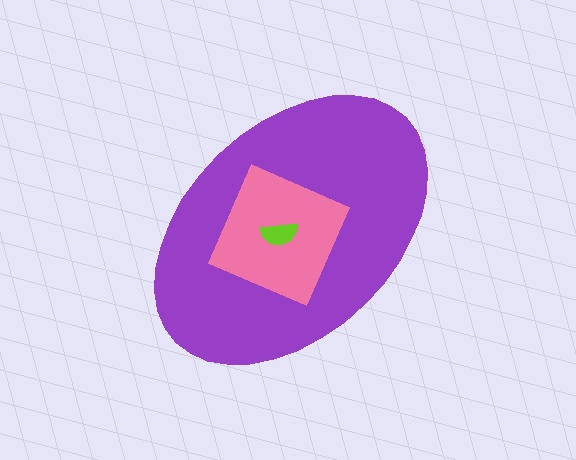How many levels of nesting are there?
3.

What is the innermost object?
The lime semicircle.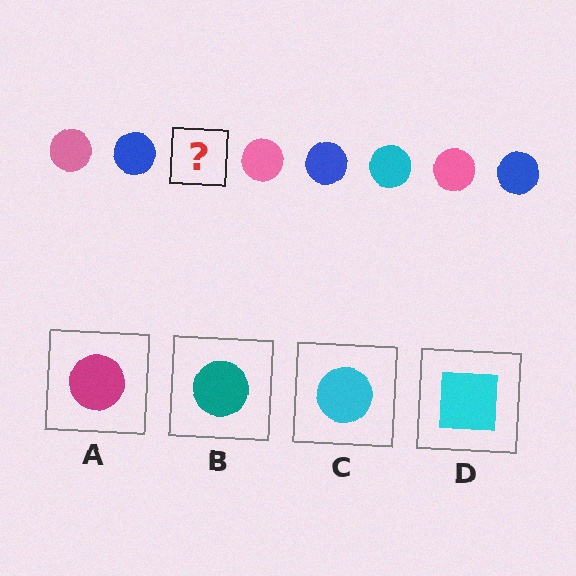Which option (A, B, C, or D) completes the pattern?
C.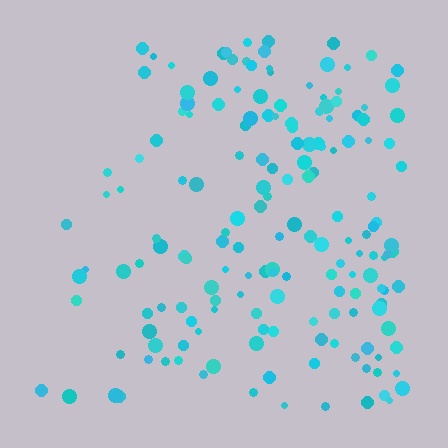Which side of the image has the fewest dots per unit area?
The left.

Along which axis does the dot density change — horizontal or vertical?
Horizontal.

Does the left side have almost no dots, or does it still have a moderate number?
Still a moderate number, just noticeably fewer than the right.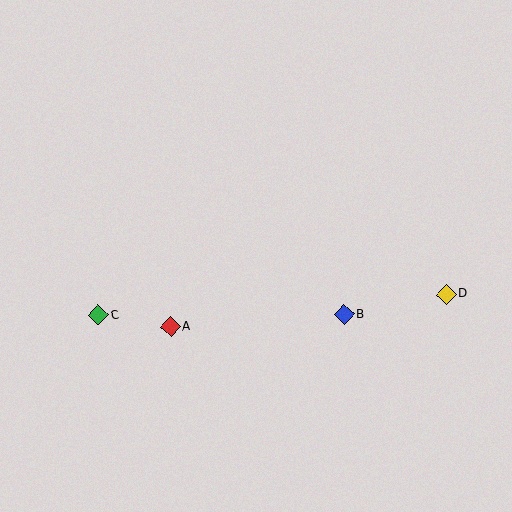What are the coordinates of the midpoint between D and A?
The midpoint between D and A is at (308, 311).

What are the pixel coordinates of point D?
Point D is at (446, 295).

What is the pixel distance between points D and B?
The distance between D and B is 104 pixels.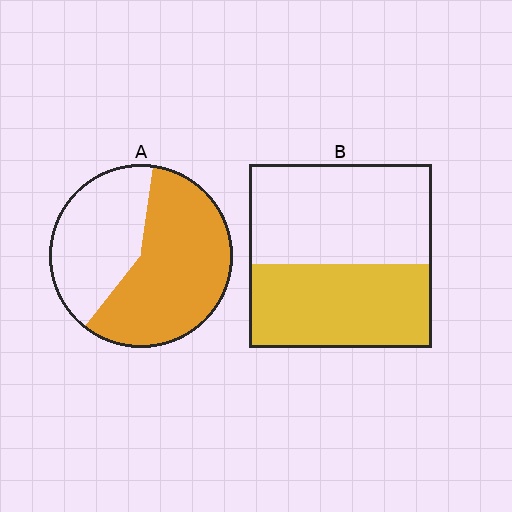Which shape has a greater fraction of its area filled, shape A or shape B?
Shape A.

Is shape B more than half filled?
No.